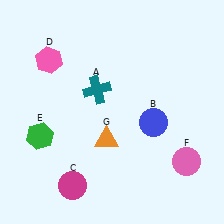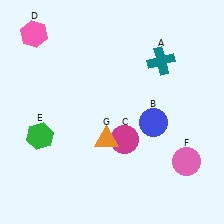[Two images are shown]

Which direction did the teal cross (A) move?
The teal cross (A) moved right.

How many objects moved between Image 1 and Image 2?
3 objects moved between the two images.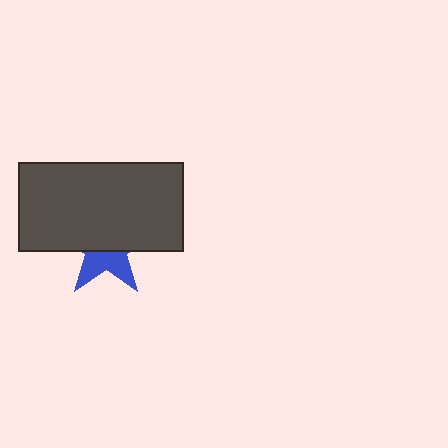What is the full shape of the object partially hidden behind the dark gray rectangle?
The partially hidden object is a blue star.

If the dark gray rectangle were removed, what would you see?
You would see the complete blue star.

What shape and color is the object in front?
The object in front is a dark gray rectangle.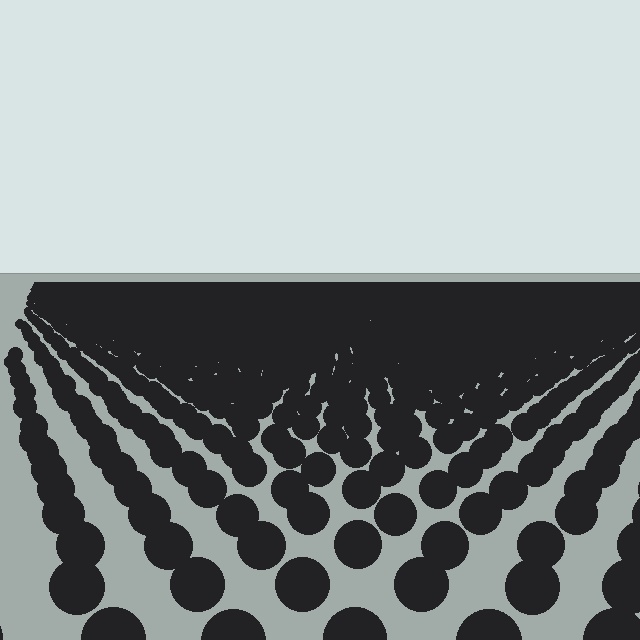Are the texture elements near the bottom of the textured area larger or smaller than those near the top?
Larger. Near the bottom, elements are closer to the viewer and appear at a bigger on-screen size.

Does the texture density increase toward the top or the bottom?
Density increases toward the top.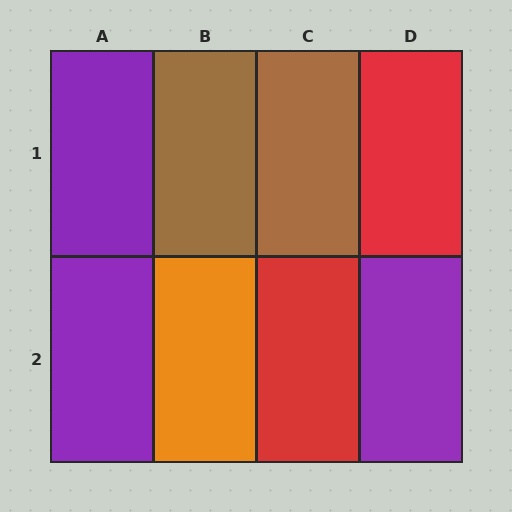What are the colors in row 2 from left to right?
Purple, orange, red, purple.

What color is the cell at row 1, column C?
Brown.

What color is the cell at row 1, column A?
Purple.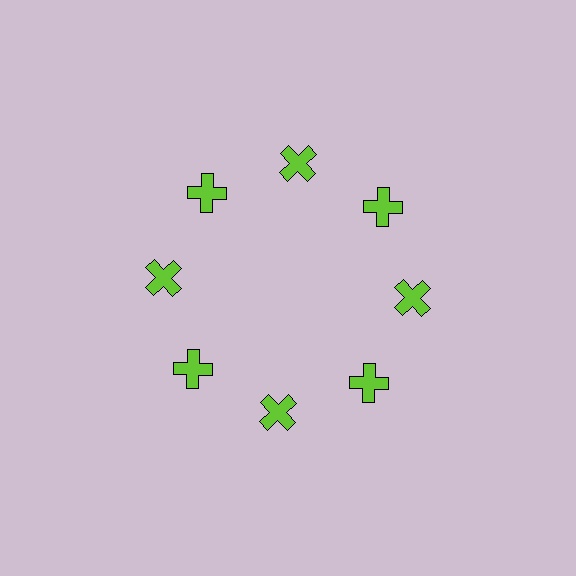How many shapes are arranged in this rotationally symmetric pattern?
There are 8 shapes, arranged in 8 groups of 1.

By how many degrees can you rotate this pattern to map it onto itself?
The pattern maps onto itself every 45 degrees of rotation.